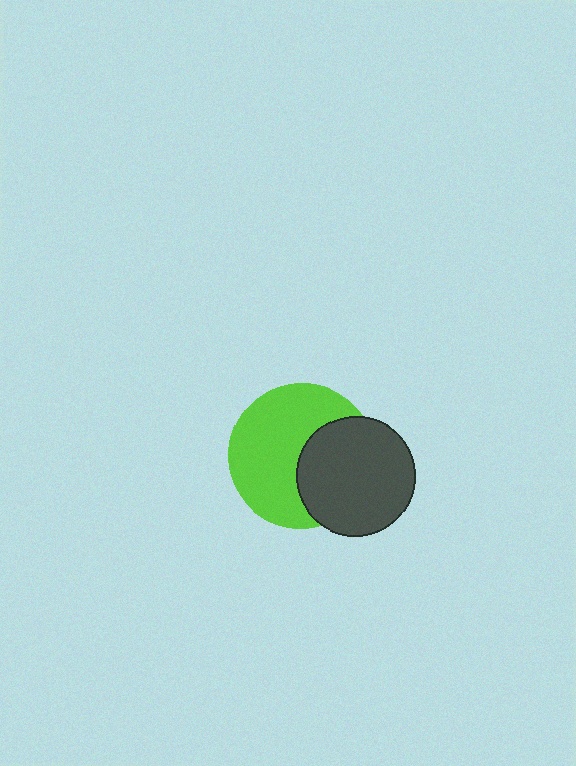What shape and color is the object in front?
The object in front is a dark gray circle.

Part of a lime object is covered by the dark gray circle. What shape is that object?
It is a circle.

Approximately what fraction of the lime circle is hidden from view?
Roughly 38% of the lime circle is hidden behind the dark gray circle.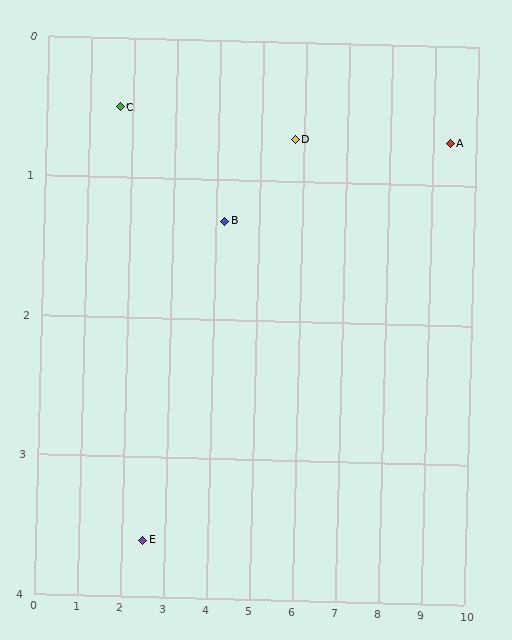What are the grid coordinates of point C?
Point C is at approximately (1.7, 0.5).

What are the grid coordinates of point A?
Point A is at approximately (9.4, 0.7).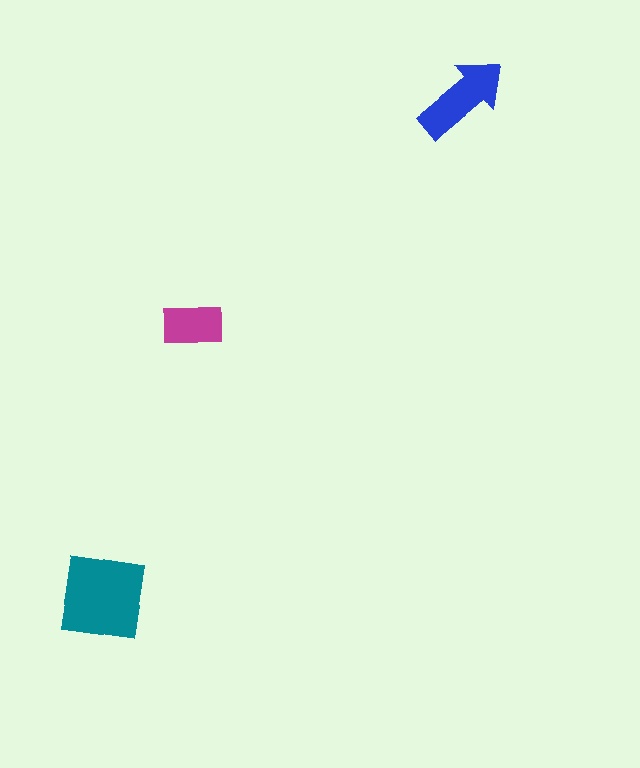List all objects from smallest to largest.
The magenta rectangle, the blue arrow, the teal square.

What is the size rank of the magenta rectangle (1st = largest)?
3rd.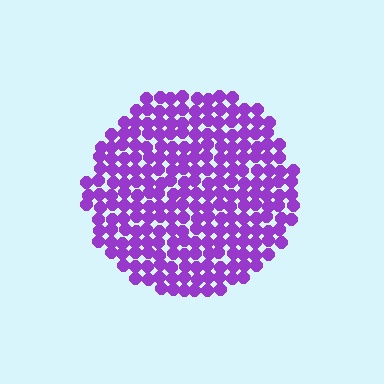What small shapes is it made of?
It is made of small circles.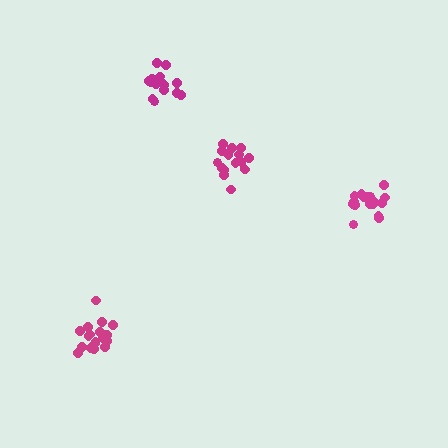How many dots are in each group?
Group 1: 16 dots, Group 2: 15 dots, Group 3: 19 dots, Group 4: 17 dots (67 total).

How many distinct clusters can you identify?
There are 4 distinct clusters.